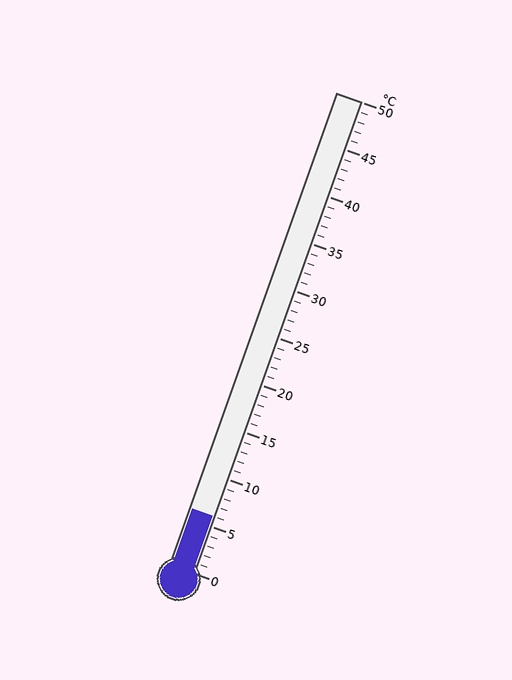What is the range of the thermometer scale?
The thermometer scale ranges from 0°C to 50°C.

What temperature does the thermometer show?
The thermometer shows approximately 6°C.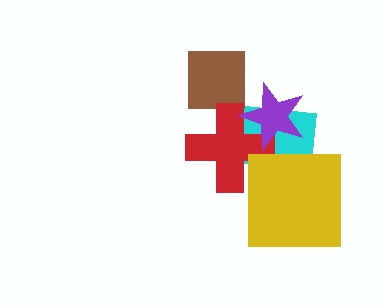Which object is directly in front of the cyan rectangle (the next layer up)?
The red cross is directly in front of the cyan rectangle.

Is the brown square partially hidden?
No, no other shape covers it.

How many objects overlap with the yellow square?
1 object overlaps with the yellow square.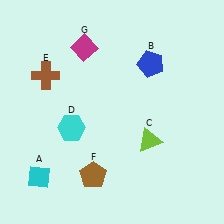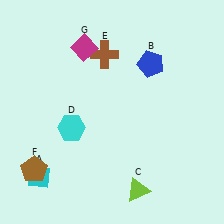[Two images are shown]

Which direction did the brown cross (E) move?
The brown cross (E) moved right.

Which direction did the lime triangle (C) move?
The lime triangle (C) moved down.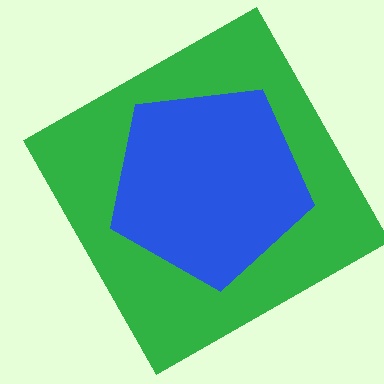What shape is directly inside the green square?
The blue pentagon.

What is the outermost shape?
The green square.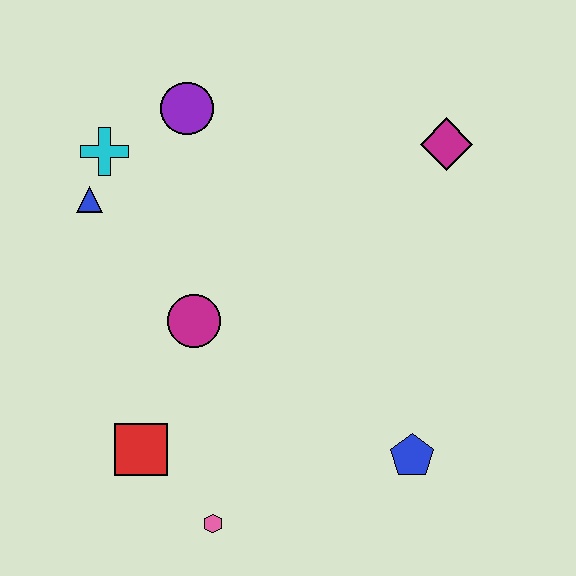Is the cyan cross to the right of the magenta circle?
No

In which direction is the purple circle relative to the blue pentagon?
The purple circle is above the blue pentagon.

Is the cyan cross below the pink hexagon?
No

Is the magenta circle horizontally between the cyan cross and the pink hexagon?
Yes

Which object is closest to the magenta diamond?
The purple circle is closest to the magenta diamond.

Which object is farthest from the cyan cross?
The blue pentagon is farthest from the cyan cross.